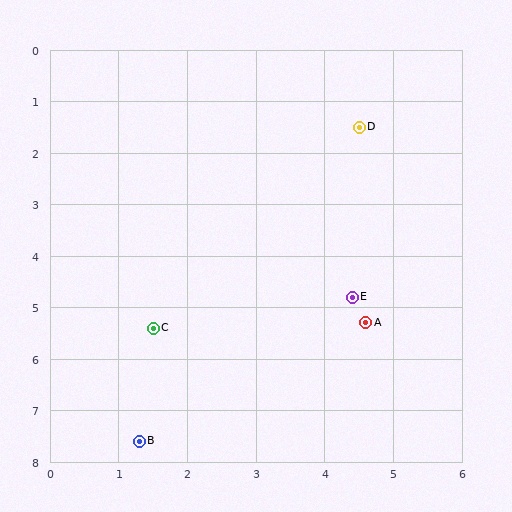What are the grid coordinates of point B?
Point B is at approximately (1.3, 7.6).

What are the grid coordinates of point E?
Point E is at approximately (4.4, 4.8).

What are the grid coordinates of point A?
Point A is at approximately (4.6, 5.3).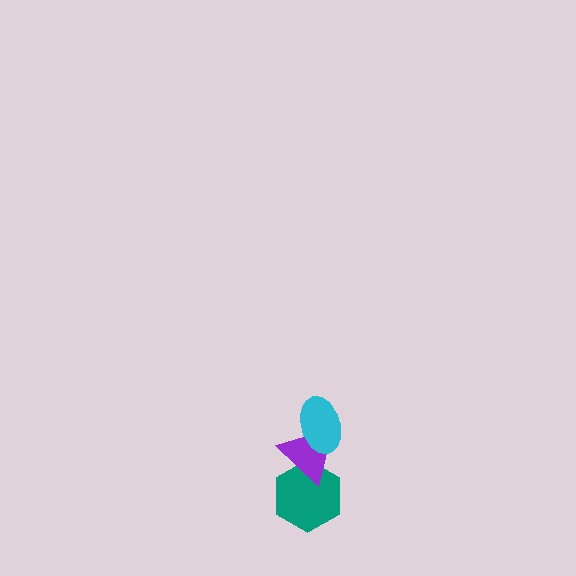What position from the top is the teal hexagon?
The teal hexagon is 3rd from the top.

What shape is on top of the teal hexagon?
The purple triangle is on top of the teal hexagon.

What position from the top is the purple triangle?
The purple triangle is 2nd from the top.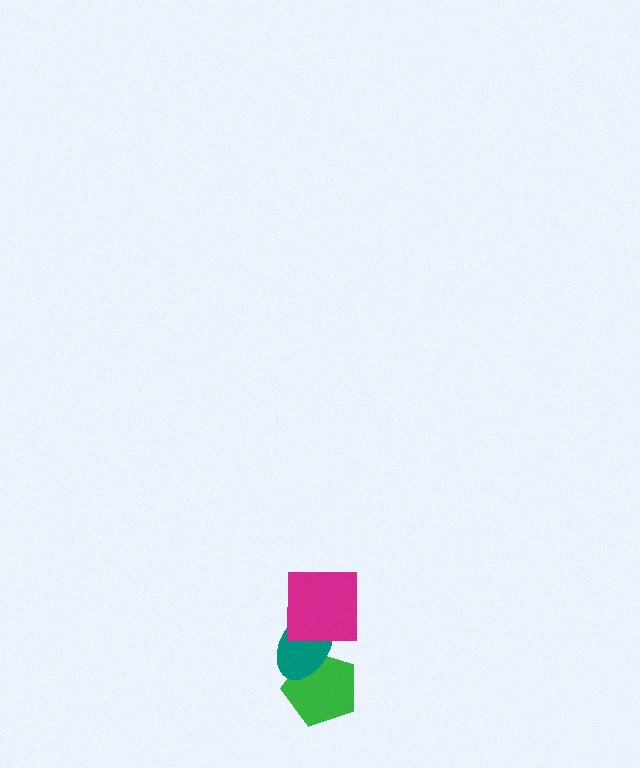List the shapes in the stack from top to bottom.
From top to bottom: the magenta square, the teal ellipse, the green pentagon.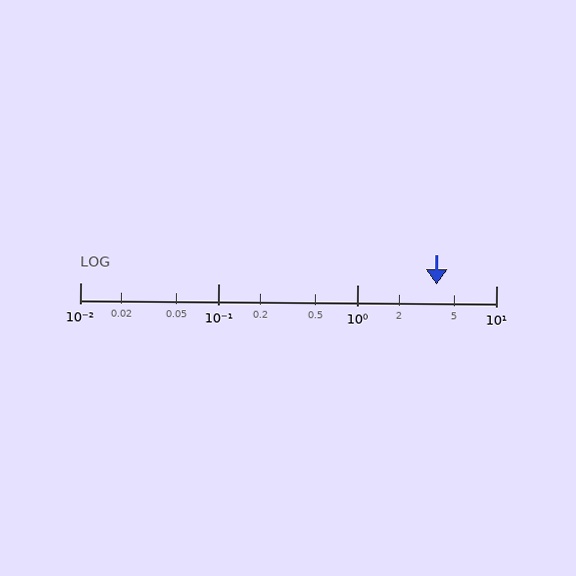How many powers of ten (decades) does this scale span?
The scale spans 3 decades, from 0.01 to 10.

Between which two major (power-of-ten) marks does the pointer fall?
The pointer is between 1 and 10.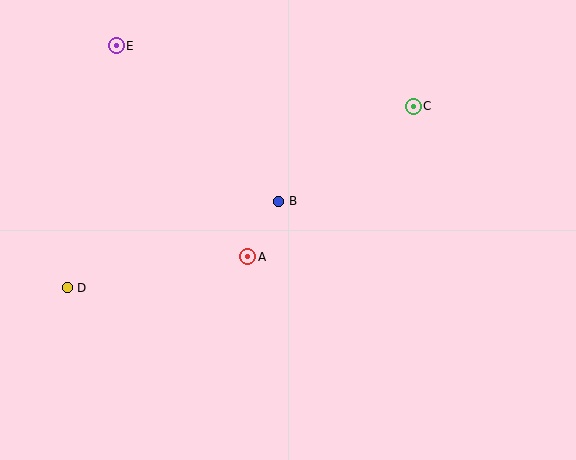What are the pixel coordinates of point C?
Point C is at (413, 107).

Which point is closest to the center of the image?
Point B at (279, 201) is closest to the center.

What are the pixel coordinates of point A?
Point A is at (248, 257).